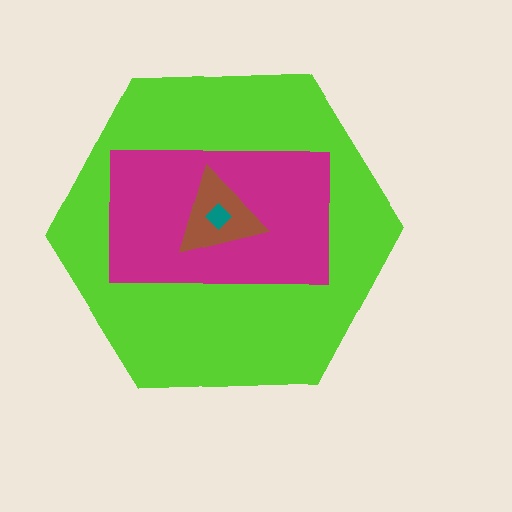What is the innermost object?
The teal diamond.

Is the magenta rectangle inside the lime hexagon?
Yes.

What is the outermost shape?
The lime hexagon.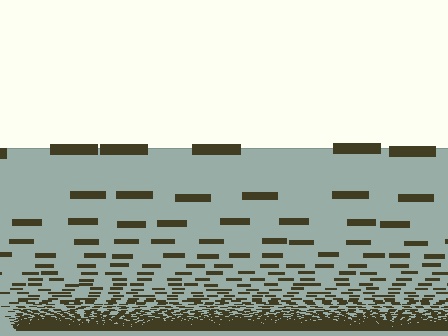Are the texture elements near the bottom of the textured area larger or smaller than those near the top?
Smaller. The gradient is inverted — elements near the bottom are smaller and denser.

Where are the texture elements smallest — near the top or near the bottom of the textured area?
Near the bottom.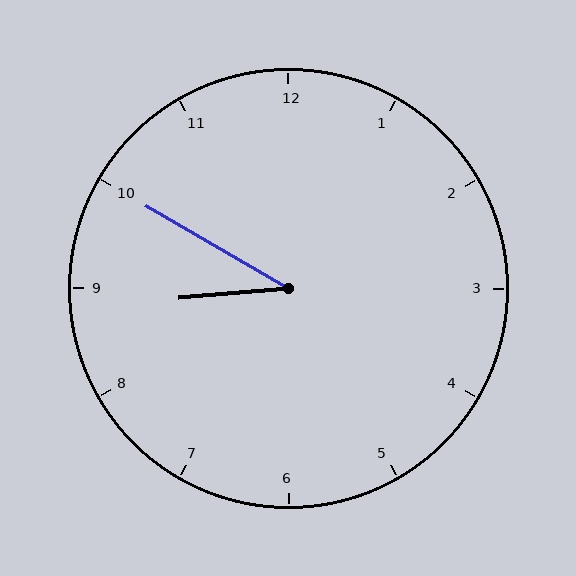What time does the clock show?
8:50.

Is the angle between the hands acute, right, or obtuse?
It is acute.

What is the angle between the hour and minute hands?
Approximately 35 degrees.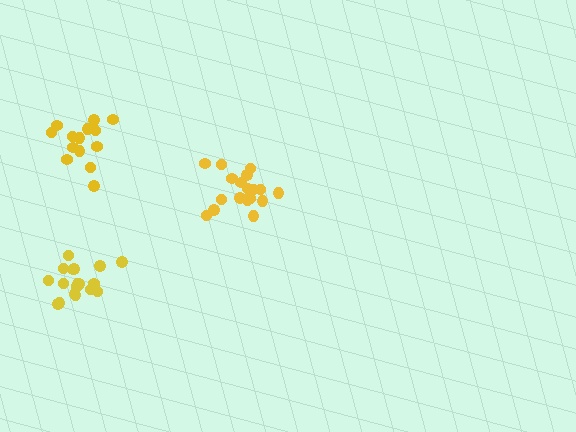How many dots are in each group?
Group 1: 20 dots, Group 2: 18 dots, Group 3: 14 dots (52 total).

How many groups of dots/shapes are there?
There are 3 groups.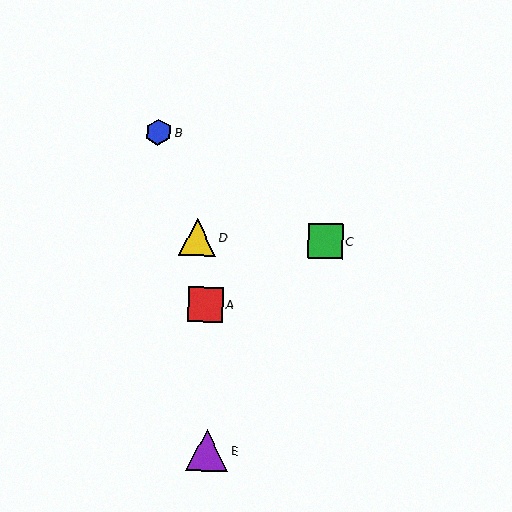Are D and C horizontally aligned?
Yes, both are at y≈237.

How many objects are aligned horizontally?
2 objects (C, D) are aligned horizontally.